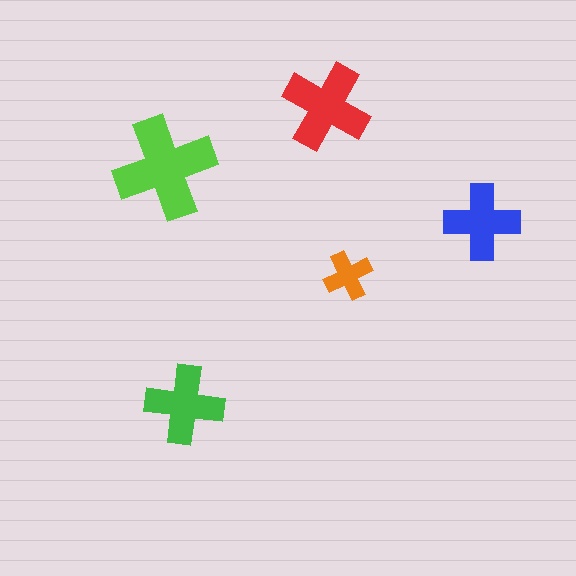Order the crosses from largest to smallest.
the lime one, the red one, the green one, the blue one, the orange one.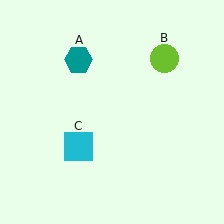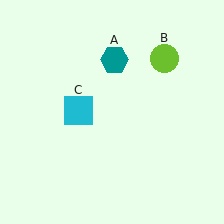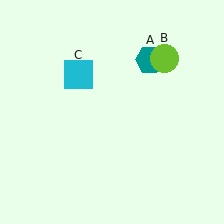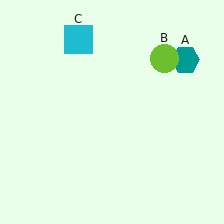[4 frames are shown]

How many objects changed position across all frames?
2 objects changed position: teal hexagon (object A), cyan square (object C).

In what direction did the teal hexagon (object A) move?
The teal hexagon (object A) moved right.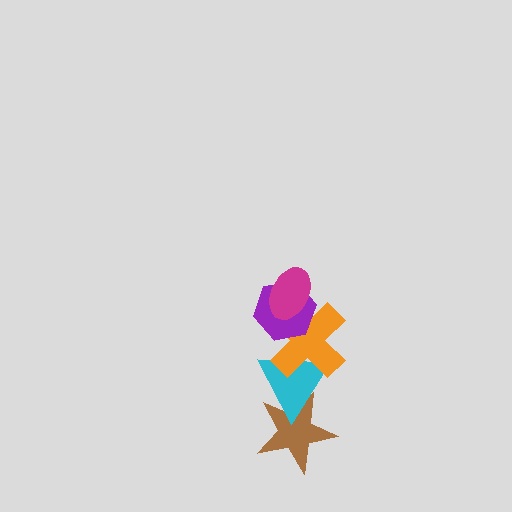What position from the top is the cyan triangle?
The cyan triangle is 4th from the top.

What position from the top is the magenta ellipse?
The magenta ellipse is 1st from the top.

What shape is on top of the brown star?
The cyan triangle is on top of the brown star.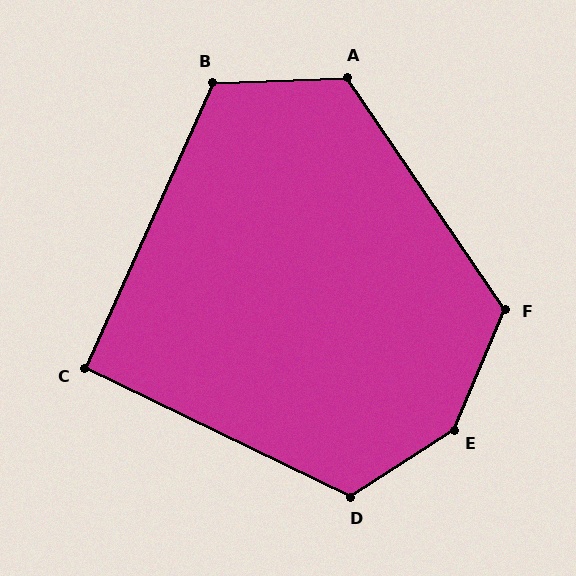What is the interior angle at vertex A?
Approximately 122 degrees (obtuse).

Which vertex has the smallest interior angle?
C, at approximately 92 degrees.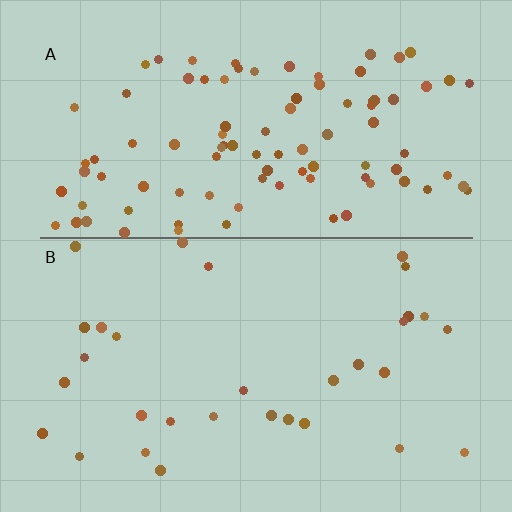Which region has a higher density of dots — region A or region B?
A (the top).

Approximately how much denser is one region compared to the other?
Approximately 3.1× — region A over region B.